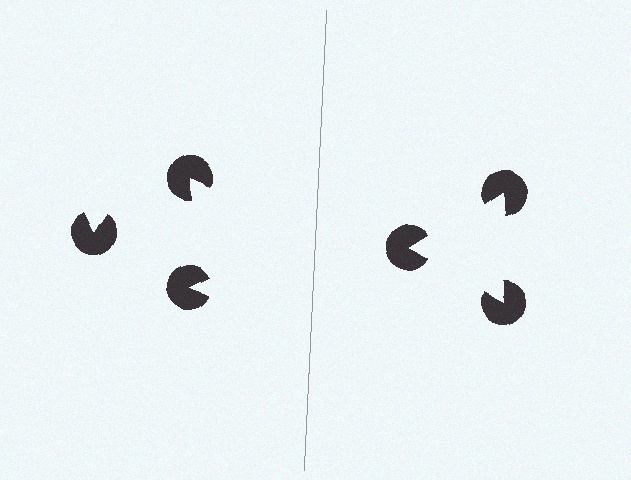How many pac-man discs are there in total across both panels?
6 — 3 on each side.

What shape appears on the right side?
An illusory triangle.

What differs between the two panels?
The pac-man discs are positioned identically on both sides; only the wedge orientations differ. On the right they align to a triangle; on the left they are misaligned.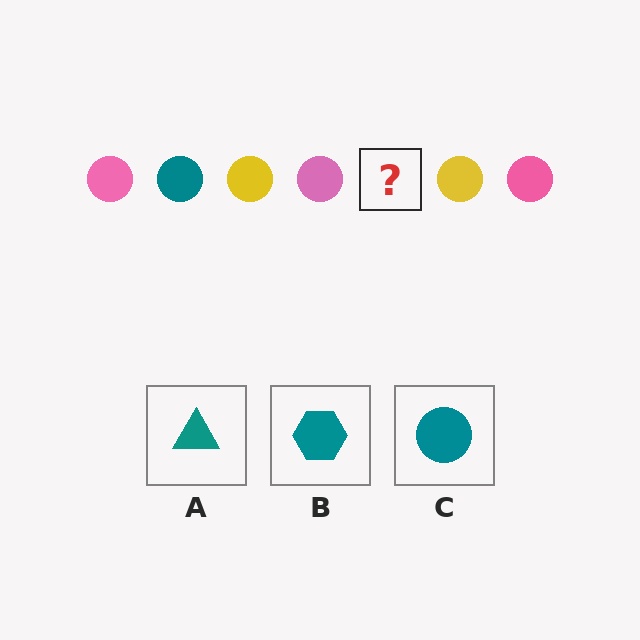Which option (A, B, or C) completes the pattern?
C.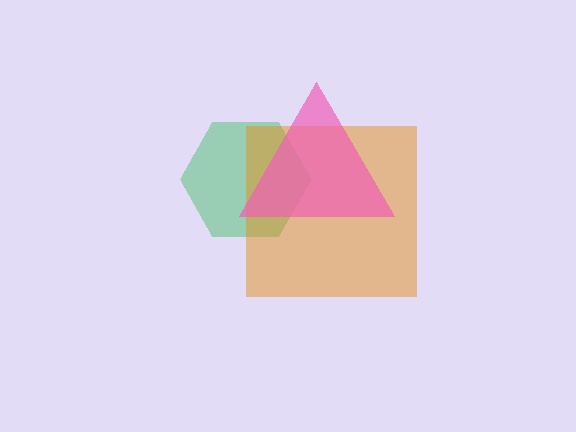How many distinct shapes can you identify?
There are 3 distinct shapes: a green hexagon, an orange square, a pink triangle.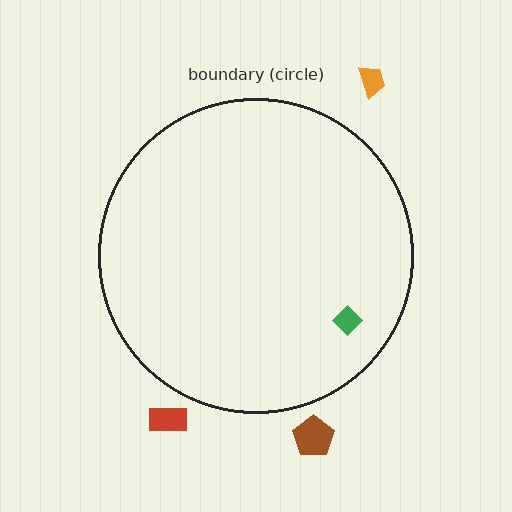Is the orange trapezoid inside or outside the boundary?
Outside.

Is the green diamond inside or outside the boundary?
Inside.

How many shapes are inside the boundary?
1 inside, 3 outside.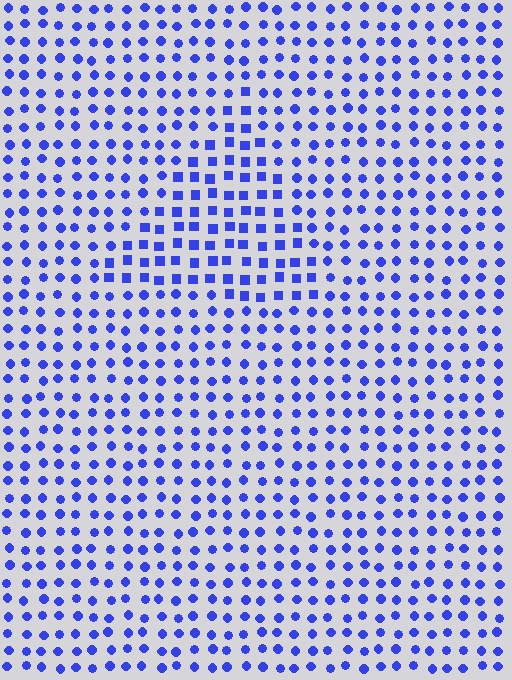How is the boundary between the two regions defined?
The boundary is defined by a change in element shape: squares inside vs. circles outside. All elements share the same color and spacing.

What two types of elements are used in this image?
The image uses squares inside the triangle region and circles outside it.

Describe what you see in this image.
The image is filled with small blue elements arranged in a uniform grid. A triangle-shaped region contains squares, while the surrounding area contains circles. The boundary is defined purely by the change in element shape.